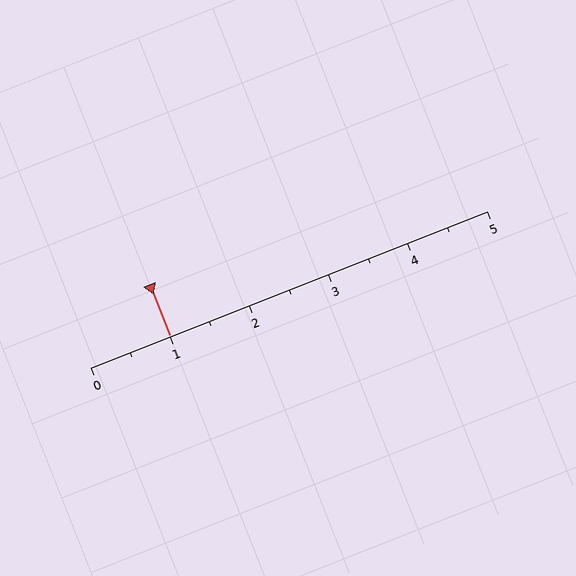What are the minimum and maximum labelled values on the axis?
The axis runs from 0 to 5.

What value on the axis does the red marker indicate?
The marker indicates approximately 1.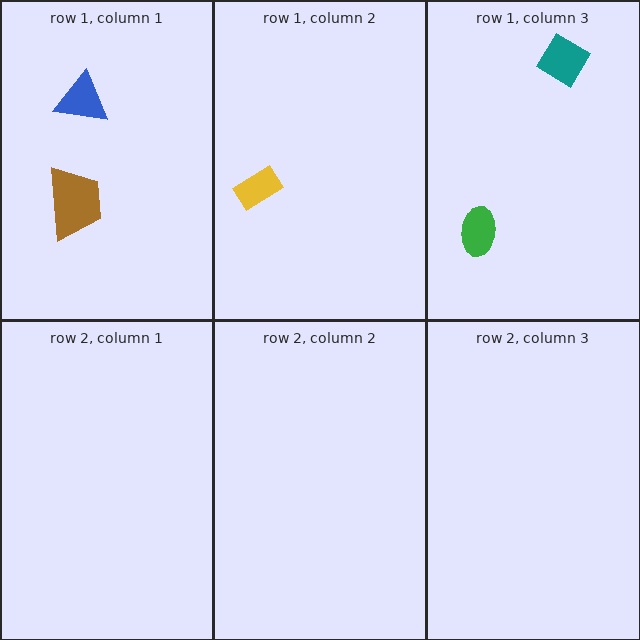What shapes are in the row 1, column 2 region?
The yellow rectangle.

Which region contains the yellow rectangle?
The row 1, column 2 region.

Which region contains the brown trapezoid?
The row 1, column 1 region.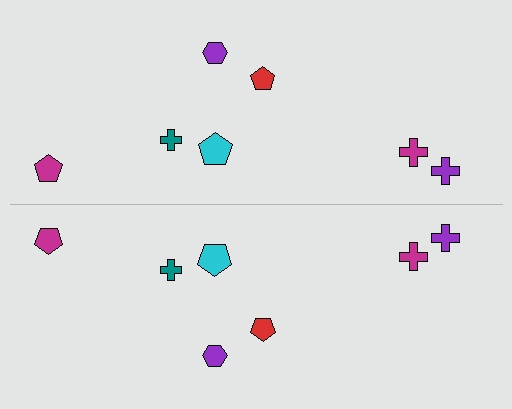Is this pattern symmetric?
Yes, this pattern has bilateral (reflection) symmetry.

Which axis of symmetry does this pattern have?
The pattern has a horizontal axis of symmetry running through the center of the image.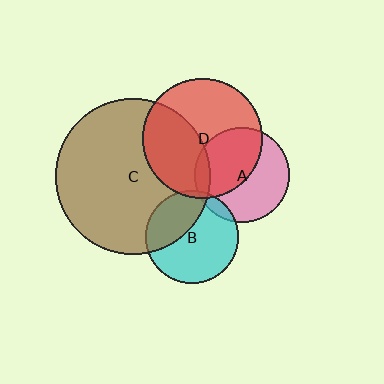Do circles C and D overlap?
Yes.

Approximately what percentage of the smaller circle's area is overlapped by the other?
Approximately 40%.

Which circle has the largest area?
Circle C (brown).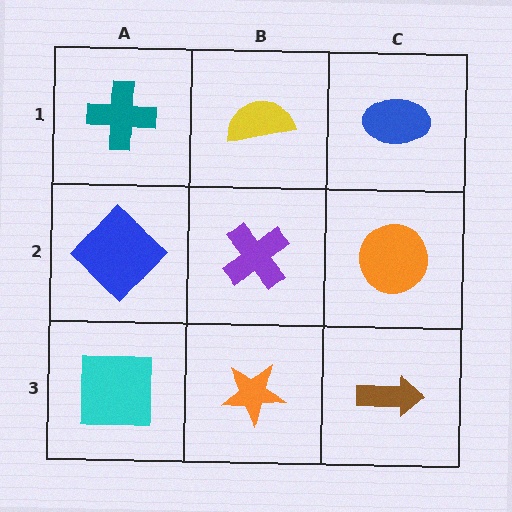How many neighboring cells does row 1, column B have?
3.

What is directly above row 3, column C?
An orange circle.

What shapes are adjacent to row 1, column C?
An orange circle (row 2, column C), a yellow semicircle (row 1, column B).